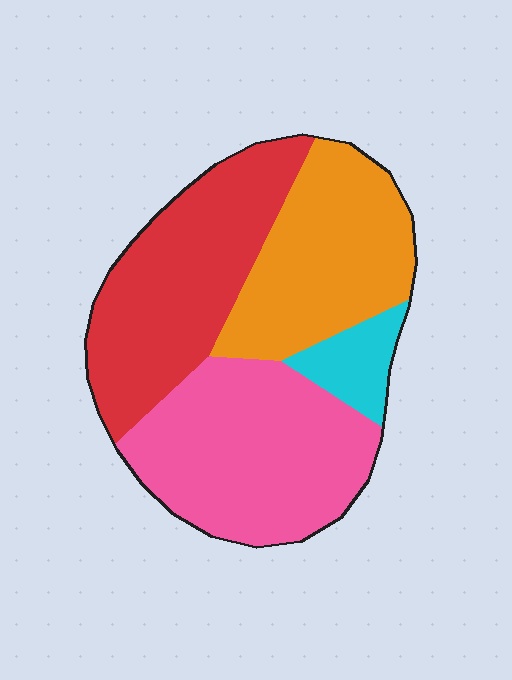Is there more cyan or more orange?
Orange.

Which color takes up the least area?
Cyan, at roughly 5%.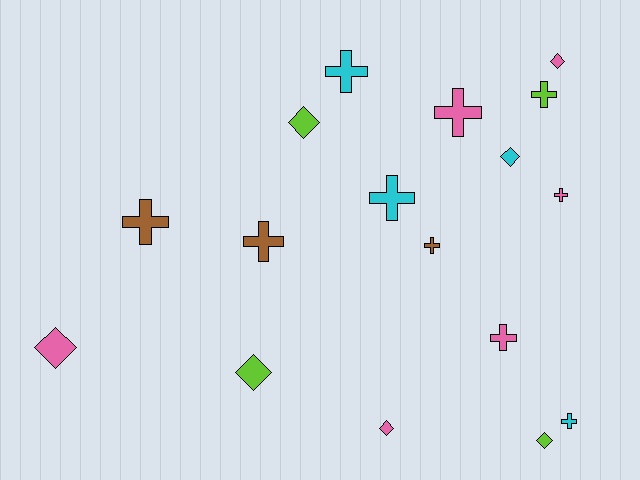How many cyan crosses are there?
There are 3 cyan crosses.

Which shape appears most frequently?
Cross, with 10 objects.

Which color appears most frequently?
Pink, with 6 objects.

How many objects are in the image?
There are 17 objects.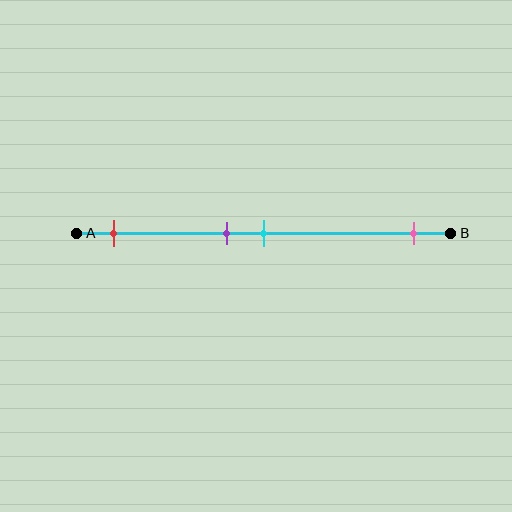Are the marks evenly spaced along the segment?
No, the marks are not evenly spaced.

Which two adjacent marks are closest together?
The purple and cyan marks are the closest adjacent pair.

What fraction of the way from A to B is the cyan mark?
The cyan mark is approximately 50% (0.5) of the way from A to B.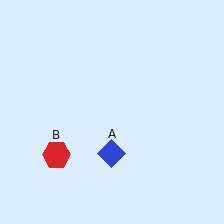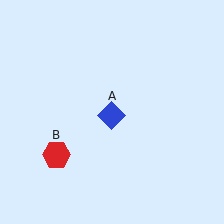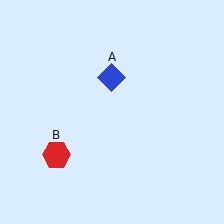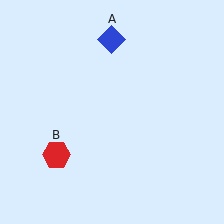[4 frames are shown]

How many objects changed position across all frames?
1 object changed position: blue diamond (object A).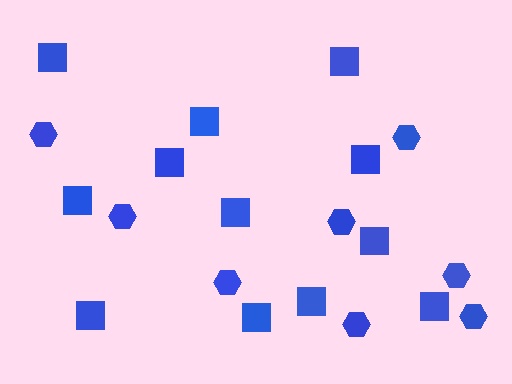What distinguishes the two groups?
There are 2 groups: one group of squares (12) and one group of hexagons (8).